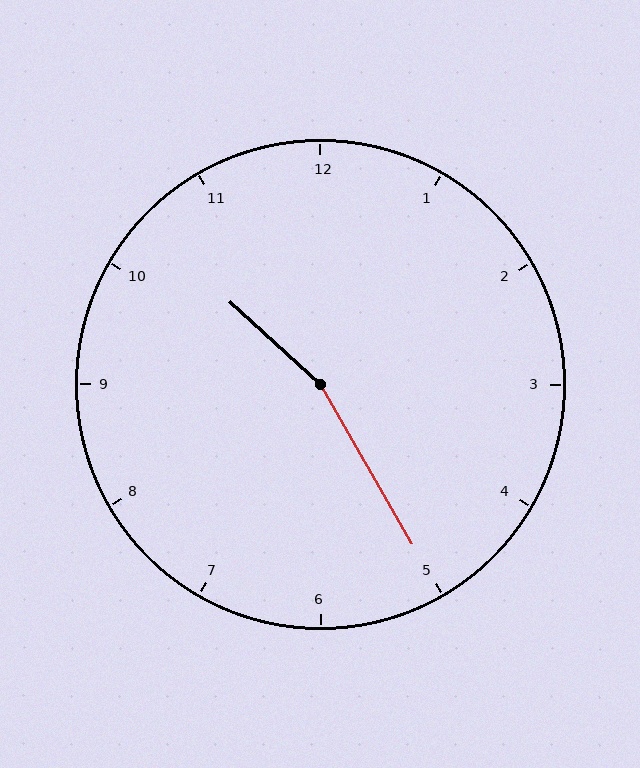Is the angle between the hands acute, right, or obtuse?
It is obtuse.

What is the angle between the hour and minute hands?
Approximately 162 degrees.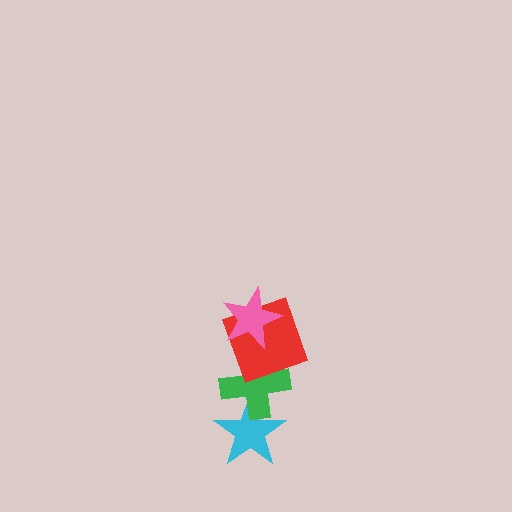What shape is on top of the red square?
The pink star is on top of the red square.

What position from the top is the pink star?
The pink star is 1st from the top.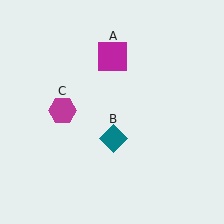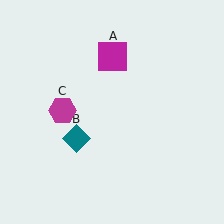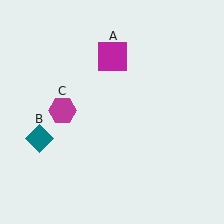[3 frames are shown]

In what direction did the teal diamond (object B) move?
The teal diamond (object B) moved left.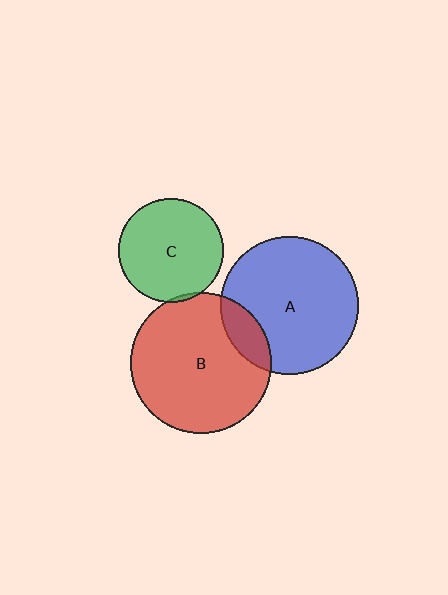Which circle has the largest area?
Circle B (red).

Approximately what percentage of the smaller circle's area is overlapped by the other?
Approximately 5%.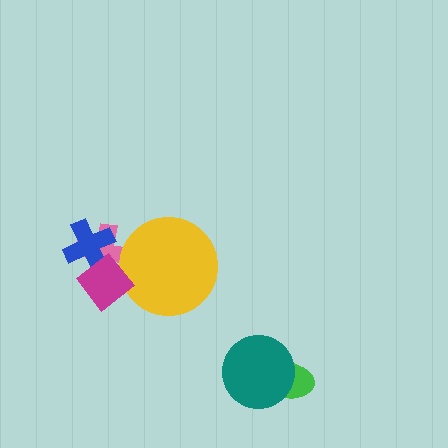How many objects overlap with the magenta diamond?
3 objects overlap with the magenta diamond.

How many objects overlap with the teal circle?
1 object overlaps with the teal circle.